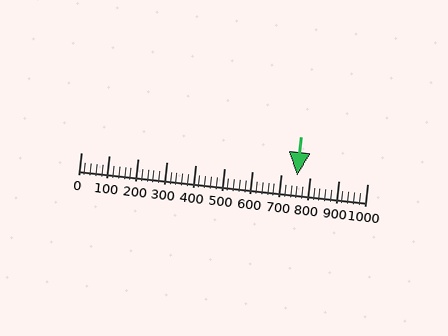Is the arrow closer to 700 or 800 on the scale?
The arrow is closer to 800.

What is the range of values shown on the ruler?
The ruler shows values from 0 to 1000.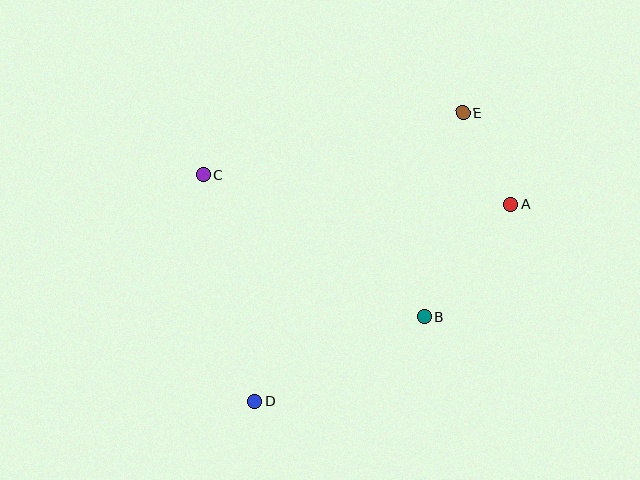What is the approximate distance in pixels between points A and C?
The distance between A and C is approximately 309 pixels.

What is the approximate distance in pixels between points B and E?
The distance between B and E is approximately 207 pixels.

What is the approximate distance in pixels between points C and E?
The distance between C and E is approximately 267 pixels.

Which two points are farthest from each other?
Points D and E are farthest from each other.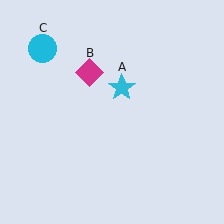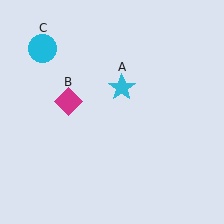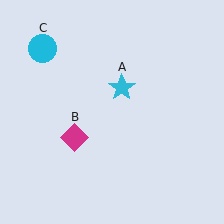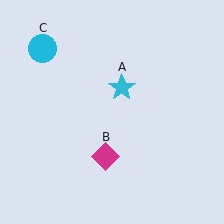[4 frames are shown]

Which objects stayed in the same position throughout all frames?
Cyan star (object A) and cyan circle (object C) remained stationary.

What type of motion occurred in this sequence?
The magenta diamond (object B) rotated counterclockwise around the center of the scene.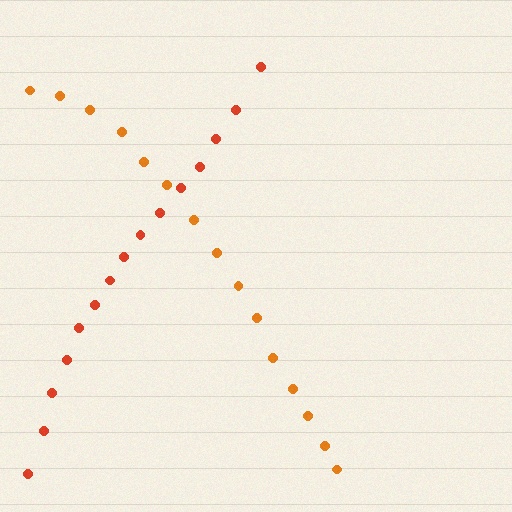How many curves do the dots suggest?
There are 2 distinct paths.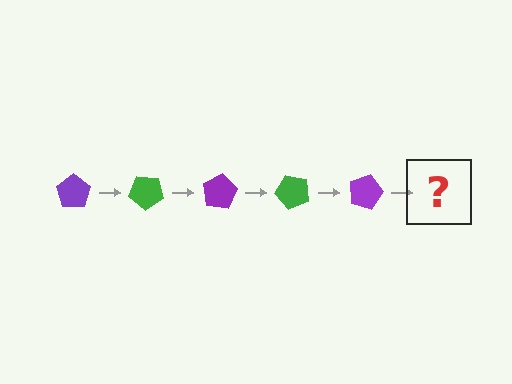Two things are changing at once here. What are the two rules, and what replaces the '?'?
The two rules are that it rotates 40 degrees each step and the color cycles through purple and green. The '?' should be a green pentagon, rotated 200 degrees from the start.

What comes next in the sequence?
The next element should be a green pentagon, rotated 200 degrees from the start.